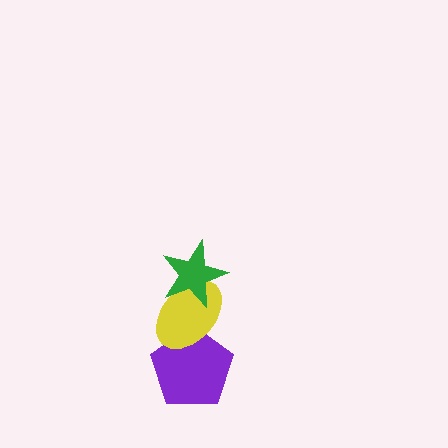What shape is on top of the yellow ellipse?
The green star is on top of the yellow ellipse.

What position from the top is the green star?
The green star is 1st from the top.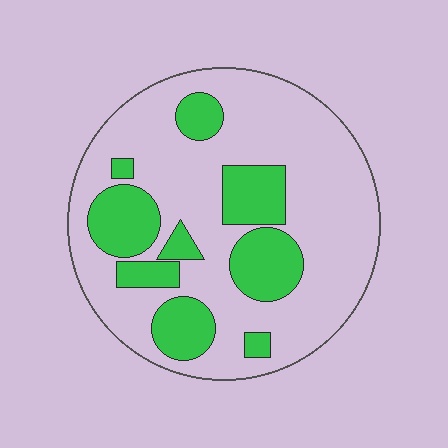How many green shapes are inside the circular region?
9.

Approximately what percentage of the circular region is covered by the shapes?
Approximately 30%.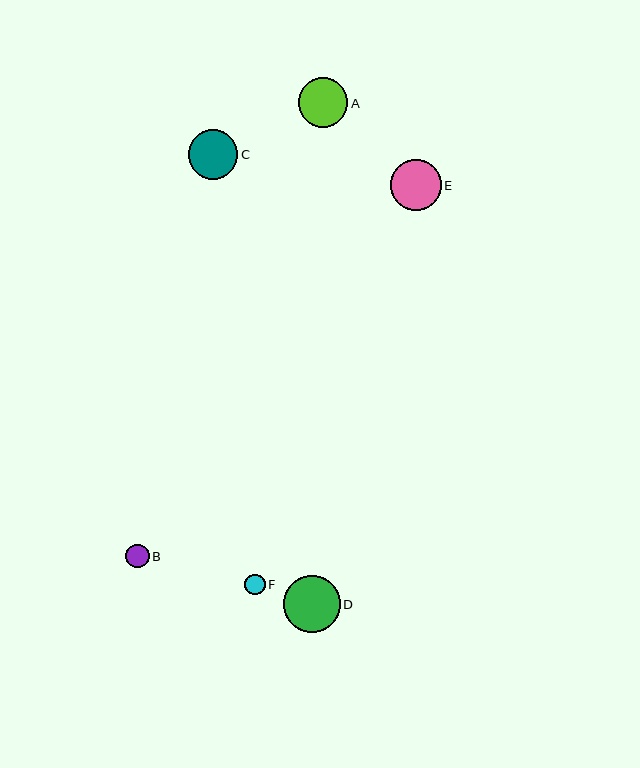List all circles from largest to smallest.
From largest to smallest: D, E, C, A, B, F.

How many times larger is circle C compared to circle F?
Circle C is approximately 2.4 times the size of circle F.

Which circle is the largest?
Circle D is the largest with a size of approximately 57 pixels.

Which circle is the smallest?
Circle F is the smallest with a size of approximately 21 pixels.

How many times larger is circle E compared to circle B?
Circle E is approximately 2.2 times the size of circle B.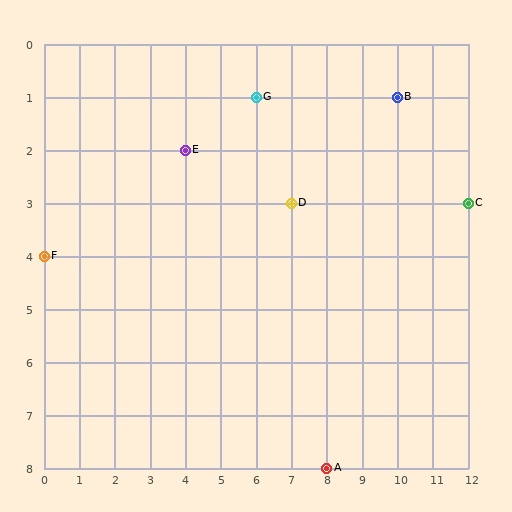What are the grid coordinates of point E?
Point E is at grid coordinates (4, 2).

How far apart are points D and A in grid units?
Points D and A are 1 column and 5 rows apart (about 5.1 grid units diagonally).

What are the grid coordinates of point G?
Point G is at grid coordinates (6, 1).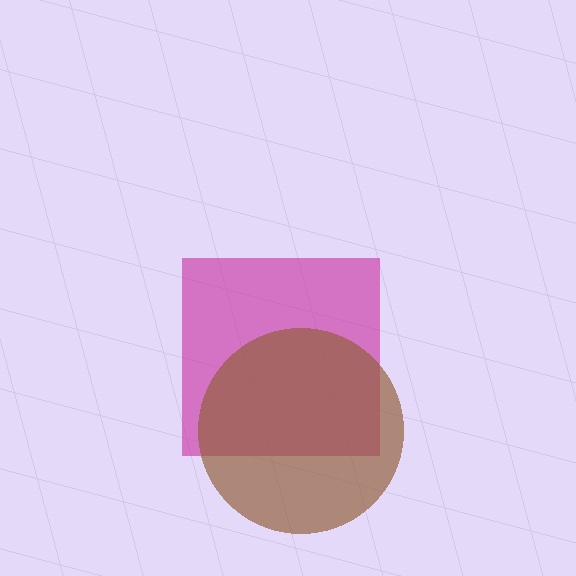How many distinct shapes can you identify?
There are 2 distinct shapes: a magenta square, a brown circle.